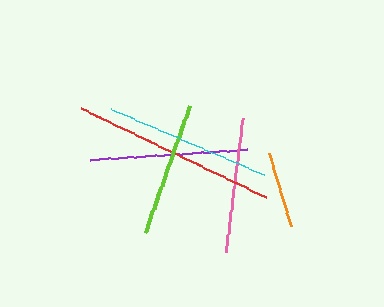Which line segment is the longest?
The red line is the longest at approximately 206 pixels.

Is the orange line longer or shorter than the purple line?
The purple line is longer than the orange line.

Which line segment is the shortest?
The orange line is the shortest at approximately 75 pixels.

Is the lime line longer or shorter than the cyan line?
The cyan line is longer than the lime line.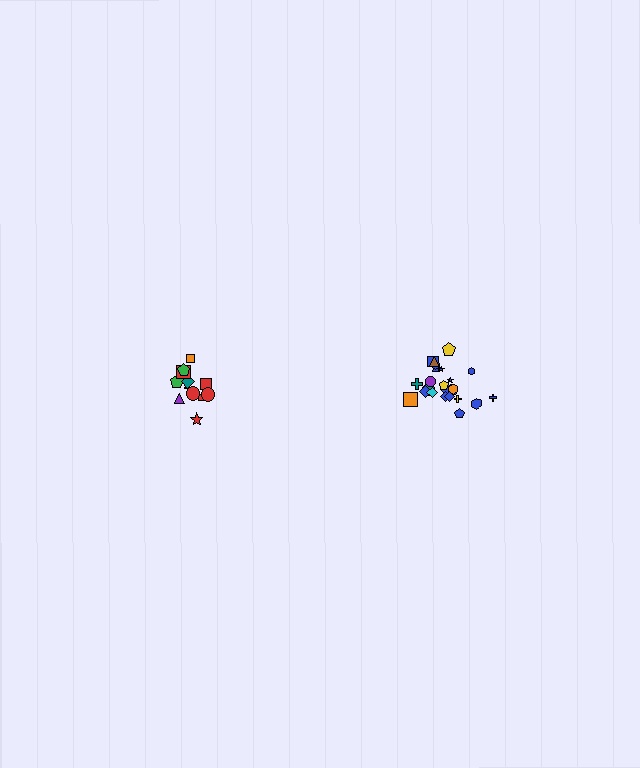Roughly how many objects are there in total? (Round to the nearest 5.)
Roughly 35 objects in total.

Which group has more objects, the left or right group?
The right group.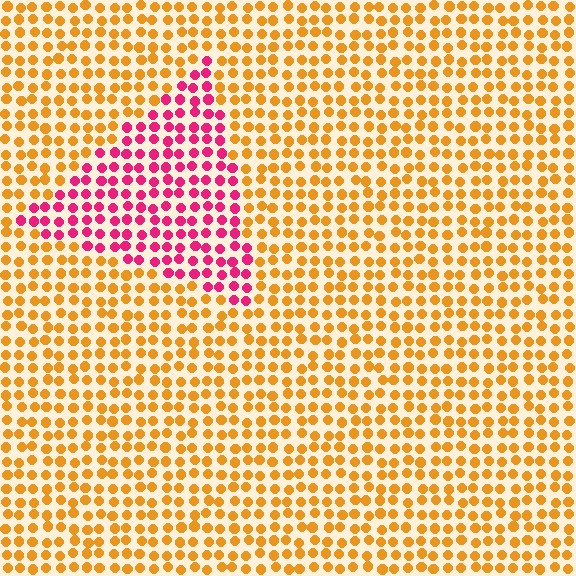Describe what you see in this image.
The image is filled with small orange elements in a uniform arrangement. A triangle-shaped region is visible where the elements are tinted to a slightly different hue, forming a subtle color boundary.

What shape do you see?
I see a triangle.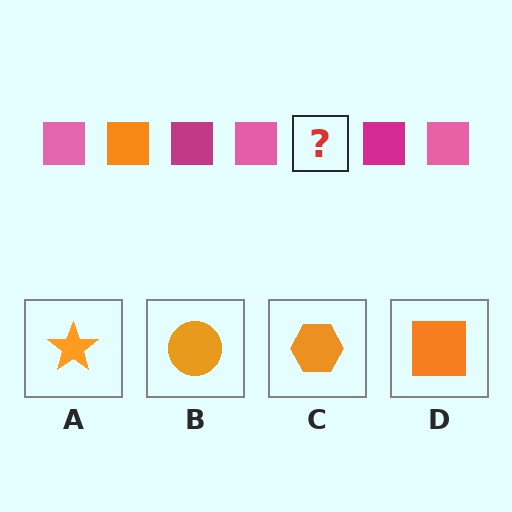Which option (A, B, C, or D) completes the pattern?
D.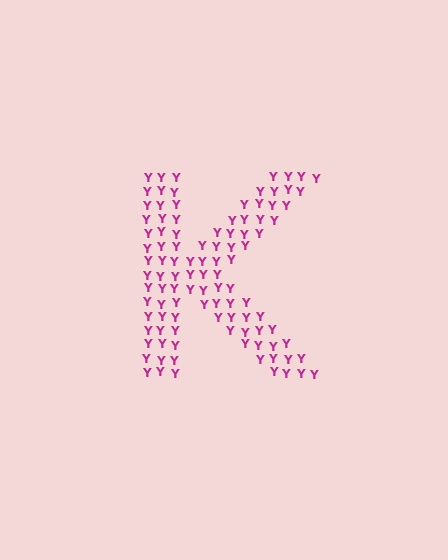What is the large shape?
The large shape is the letter K.